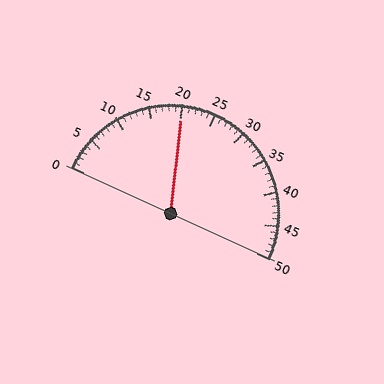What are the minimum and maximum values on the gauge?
The gauge ranges from 0 to 50.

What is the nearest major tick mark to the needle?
The nearest major tick mark is 20.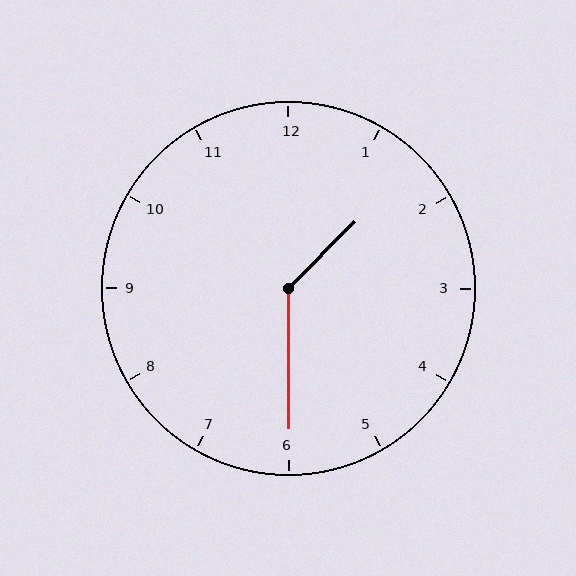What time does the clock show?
1:30.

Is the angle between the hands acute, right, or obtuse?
It is obtuse.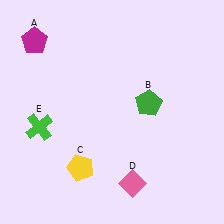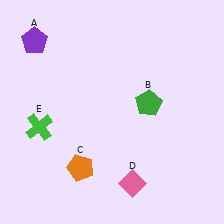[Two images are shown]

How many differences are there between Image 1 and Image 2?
There are 2 differences between the two images.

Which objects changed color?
A changed from magenta to purple. C changed from yellow to orange.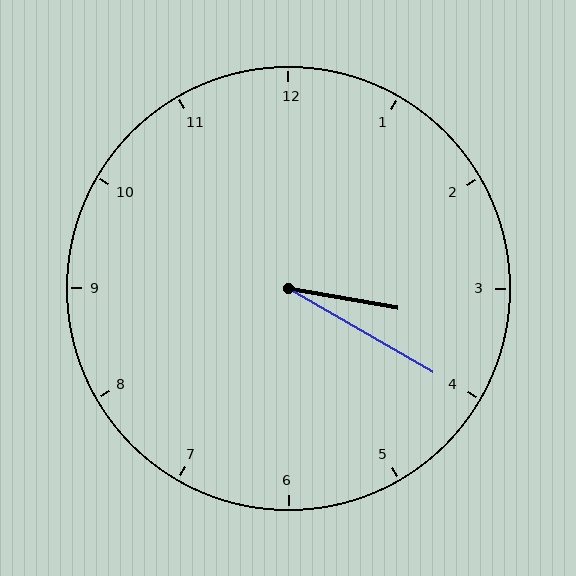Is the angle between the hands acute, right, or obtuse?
It is acute.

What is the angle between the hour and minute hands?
Approximately 20 degrees.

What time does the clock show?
3:20.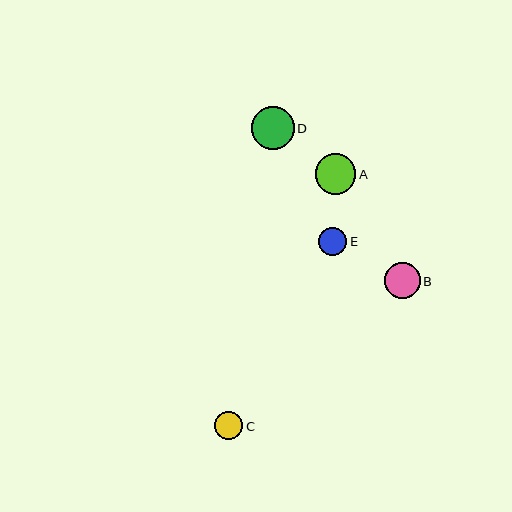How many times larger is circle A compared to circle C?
Circle A is approximately 1.4 times the size of circle C.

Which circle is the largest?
Circle D is the largest with a size of approximately 43 pixels.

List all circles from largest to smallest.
From largest to smallest: D, A, B, E, C.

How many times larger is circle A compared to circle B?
Circle A is approximately 1.1 times the size of circle B.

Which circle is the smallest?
Circle C is the smallest with a size of approximately 28 pixels.